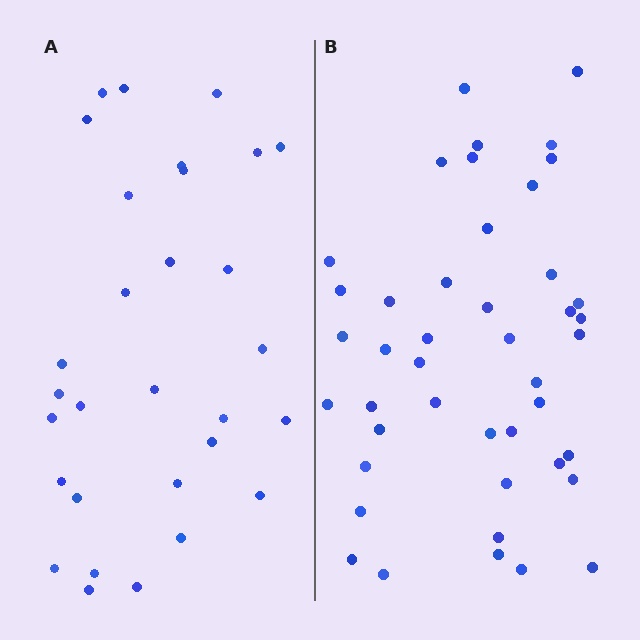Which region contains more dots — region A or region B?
Region B (the right region) has more dots.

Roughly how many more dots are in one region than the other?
Region B has approximately 15 more dots than region A.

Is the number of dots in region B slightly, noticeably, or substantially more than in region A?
Region B has substantially more. The ratio is roughly 1.5 to 1.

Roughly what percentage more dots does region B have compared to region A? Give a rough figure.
About 45% more.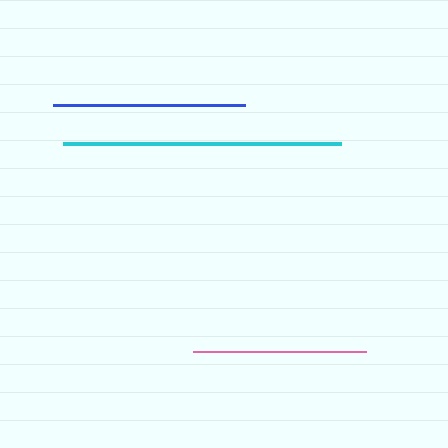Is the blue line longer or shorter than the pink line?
The blue line is longer than the pink line.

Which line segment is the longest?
The cyan line is the longest at approximately 278 pixels.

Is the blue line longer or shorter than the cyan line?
The cyan line is longer than the blue line.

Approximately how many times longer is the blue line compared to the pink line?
The blue line is approximately 1.1 times the length of the pink line.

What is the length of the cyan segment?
The cyan segment is approximately 278 pixels long.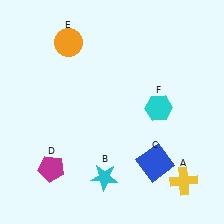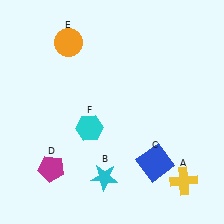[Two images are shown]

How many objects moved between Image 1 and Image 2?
1 object moved between the two images.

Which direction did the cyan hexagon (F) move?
The cyan hexagon (F) moved left.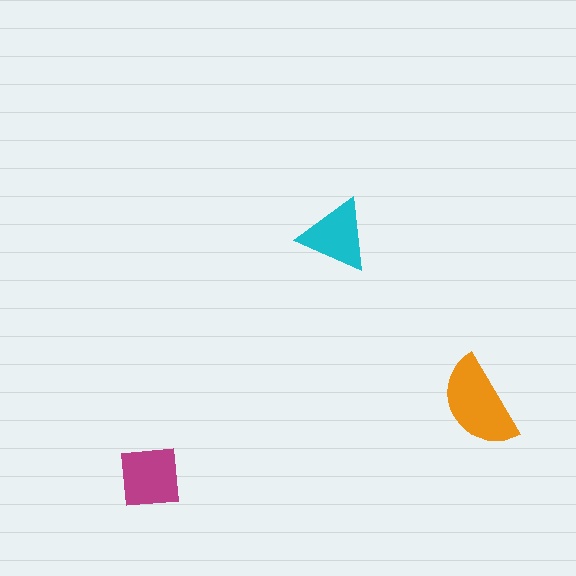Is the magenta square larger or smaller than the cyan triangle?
Larger.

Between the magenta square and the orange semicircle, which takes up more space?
The orange semicircle.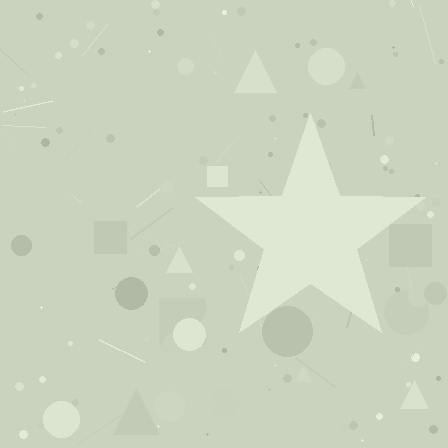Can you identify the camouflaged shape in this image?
The camouflaged shape is a star.